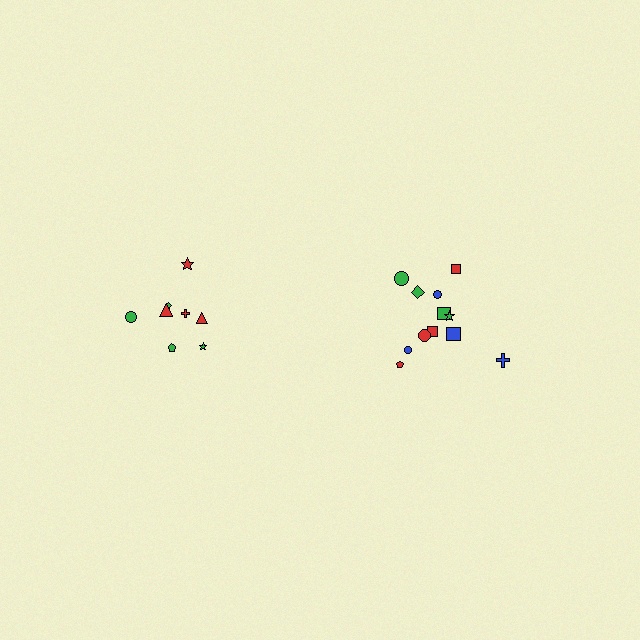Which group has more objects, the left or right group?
The right group.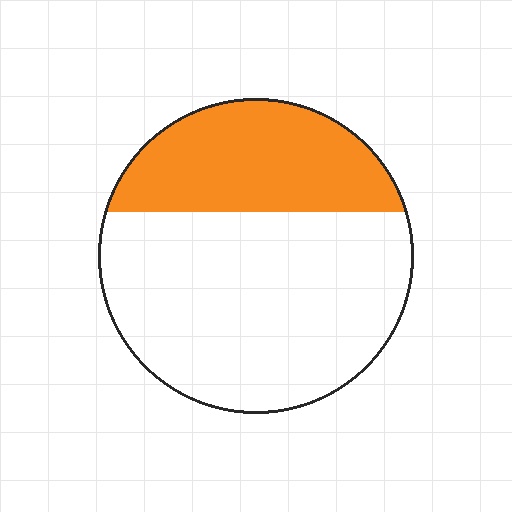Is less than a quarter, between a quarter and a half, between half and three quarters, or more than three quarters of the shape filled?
Between a quarter and a half.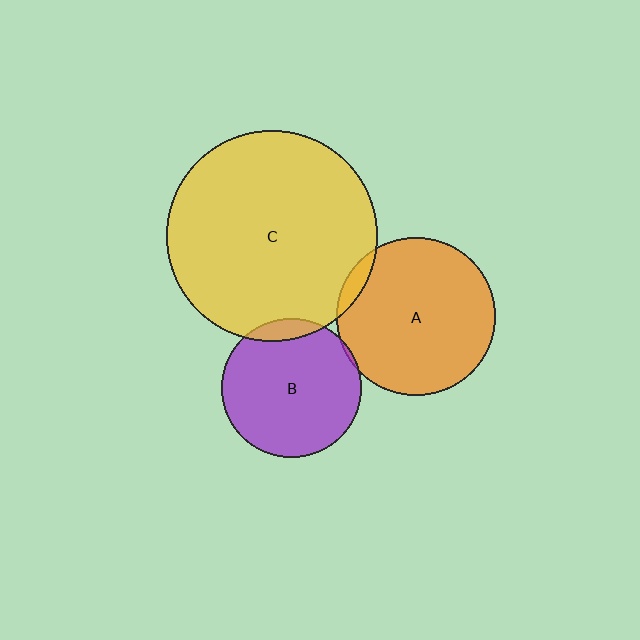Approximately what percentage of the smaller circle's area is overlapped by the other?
Approximately 10%.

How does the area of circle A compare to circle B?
Approximately 1.3 times.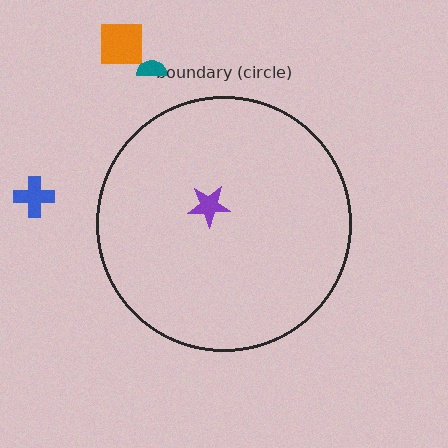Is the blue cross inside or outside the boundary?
Outside.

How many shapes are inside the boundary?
1 inside, 3 outside.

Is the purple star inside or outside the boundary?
Inside.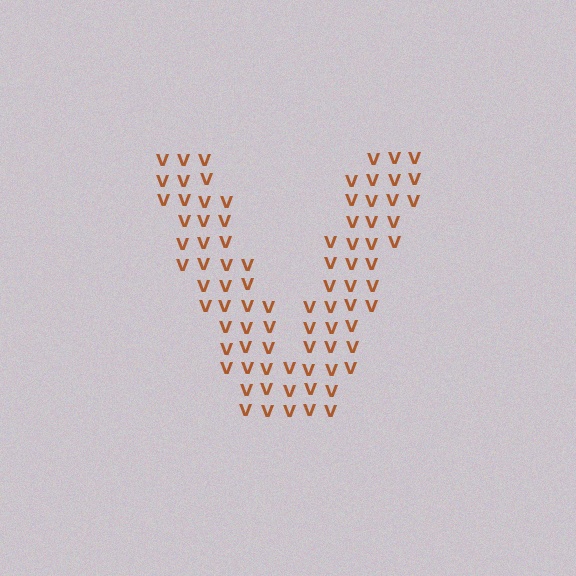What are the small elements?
The small elements are letter V's.